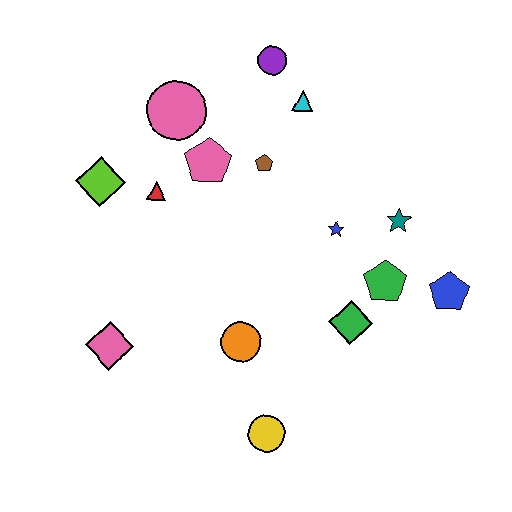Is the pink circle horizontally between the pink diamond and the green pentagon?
Yes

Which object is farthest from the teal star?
The pink diamond is farthest from the teal star.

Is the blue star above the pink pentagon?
No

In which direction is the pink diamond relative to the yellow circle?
The pink diamond is to the left of the yellow circle.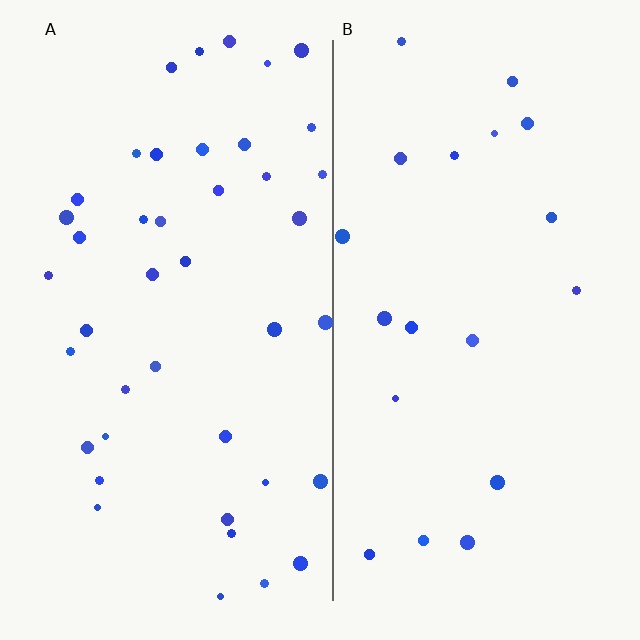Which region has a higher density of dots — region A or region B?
A (the left).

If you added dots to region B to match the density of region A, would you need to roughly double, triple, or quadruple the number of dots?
Approximately double.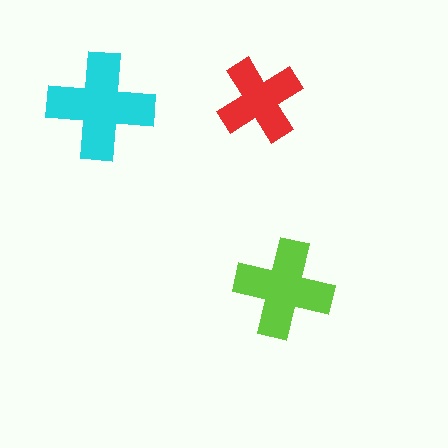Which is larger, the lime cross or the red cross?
The lime one.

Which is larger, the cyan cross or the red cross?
The cyan one.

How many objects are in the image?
There are 3 objects in the image.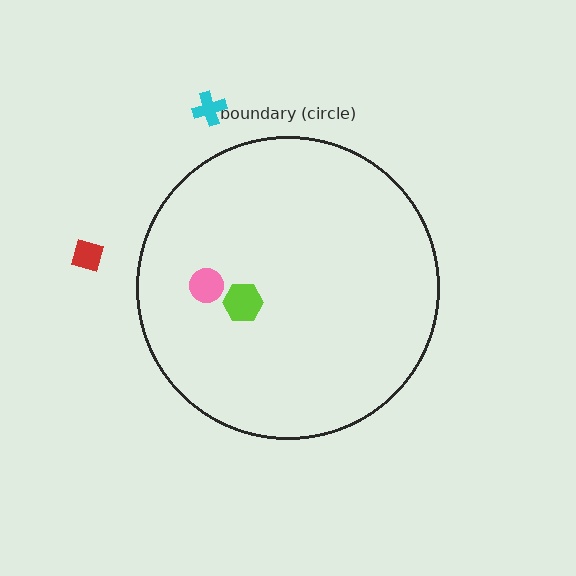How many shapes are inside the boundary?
2 inside, 2 outside.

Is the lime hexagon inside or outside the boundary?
Inside.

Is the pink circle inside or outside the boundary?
Inside.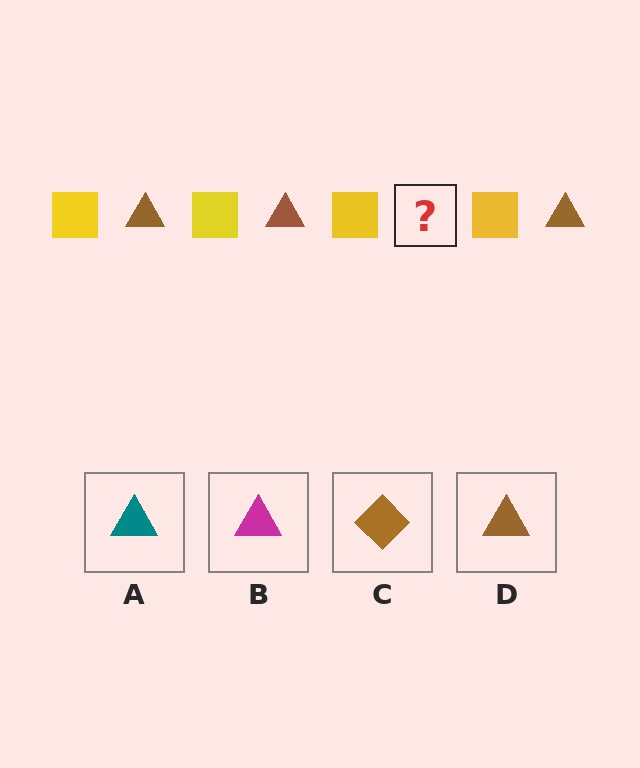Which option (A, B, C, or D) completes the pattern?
D.